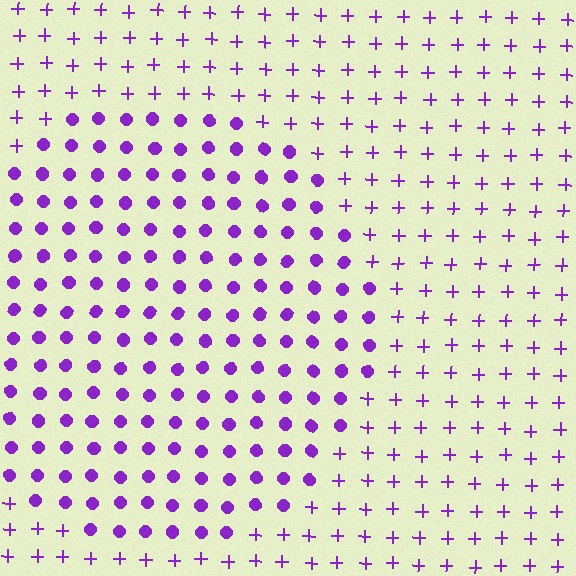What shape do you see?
I see a circle.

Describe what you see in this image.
The image is filled with small purple elements arranged in a uniform grid. A circle-shaped region contains circles, while the surrounding area contains plus signs. The boundary is defined purely by the change in element shape.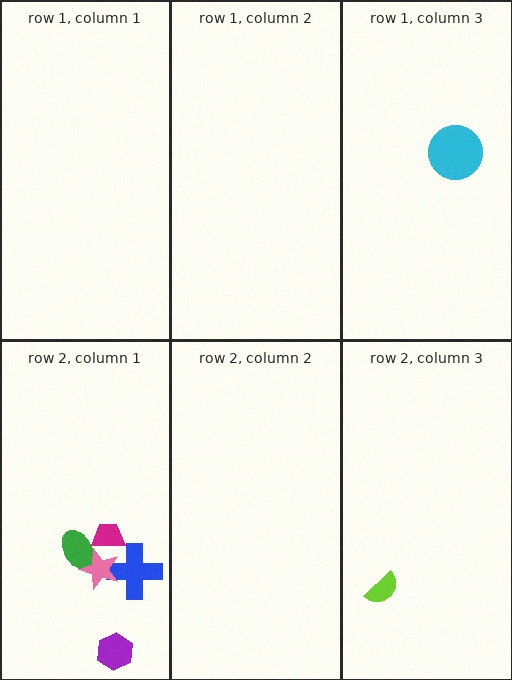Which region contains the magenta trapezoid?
The row 2, column 1 region.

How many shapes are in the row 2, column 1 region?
5.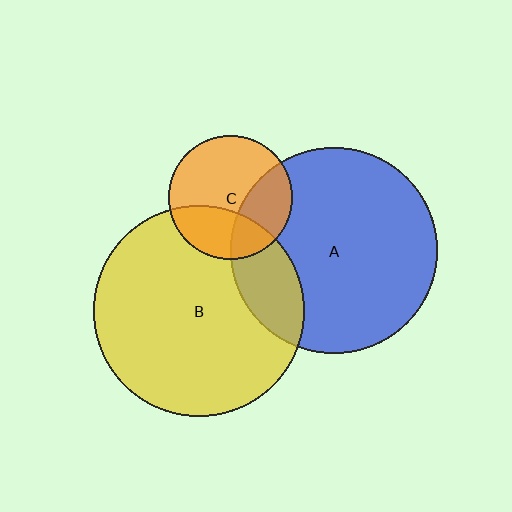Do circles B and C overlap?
Yes.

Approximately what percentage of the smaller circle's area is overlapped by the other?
Approximately 30%.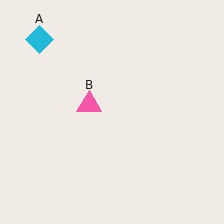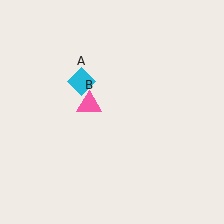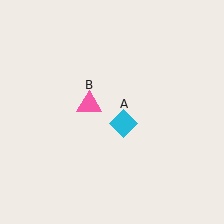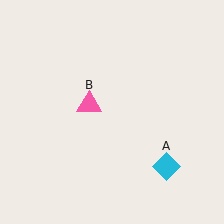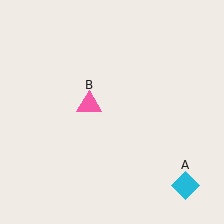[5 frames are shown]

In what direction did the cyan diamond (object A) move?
The cyan diamond (object A) moved down and to the right.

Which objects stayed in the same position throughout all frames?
Pink triangle (object B) remained stationary.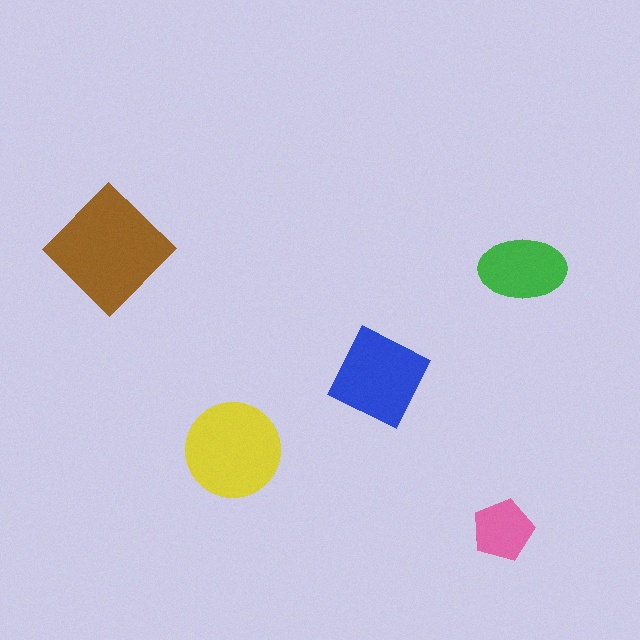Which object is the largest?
The brown diamond.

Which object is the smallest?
The pink pentagon.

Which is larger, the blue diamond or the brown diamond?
The brown diamond.